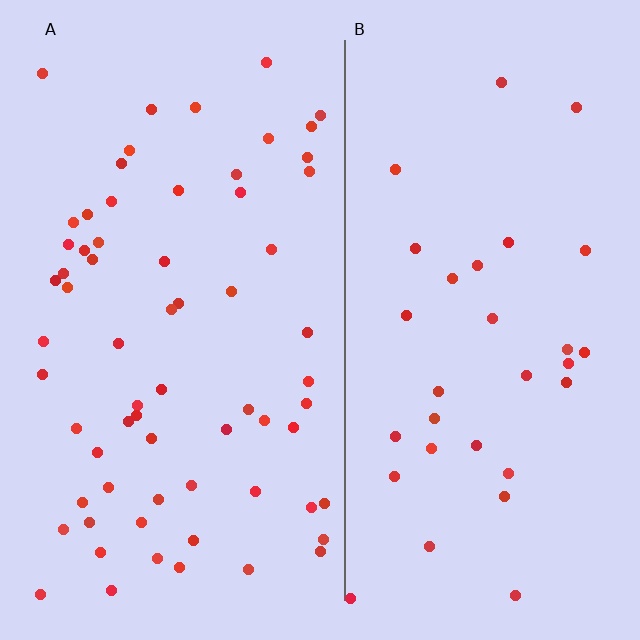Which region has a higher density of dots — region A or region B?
A (the left).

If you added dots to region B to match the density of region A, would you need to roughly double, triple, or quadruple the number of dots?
Approximately double.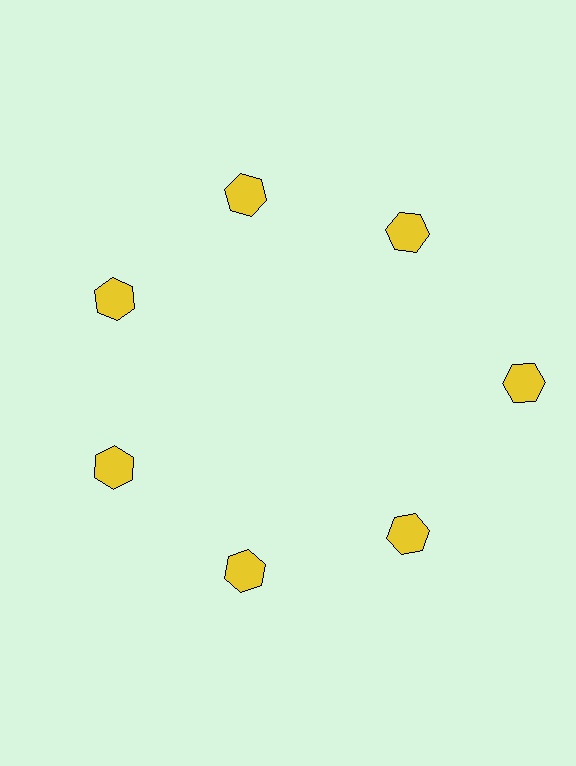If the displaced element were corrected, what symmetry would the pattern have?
It would have 7-fold rotational symmetry — the pattern would map onto itself every 51 degrees.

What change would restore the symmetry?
The symmetry would be restored by moving it inward, back onto the ring so that all 7 hexagons sit at equal angles and equal distance from the center.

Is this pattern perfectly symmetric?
No. The 7 yellow hexagons are arranged in a ring, but one element near the 3 o'clock position is pushed outward from the center, breaking the 7-fold rotational symmetry.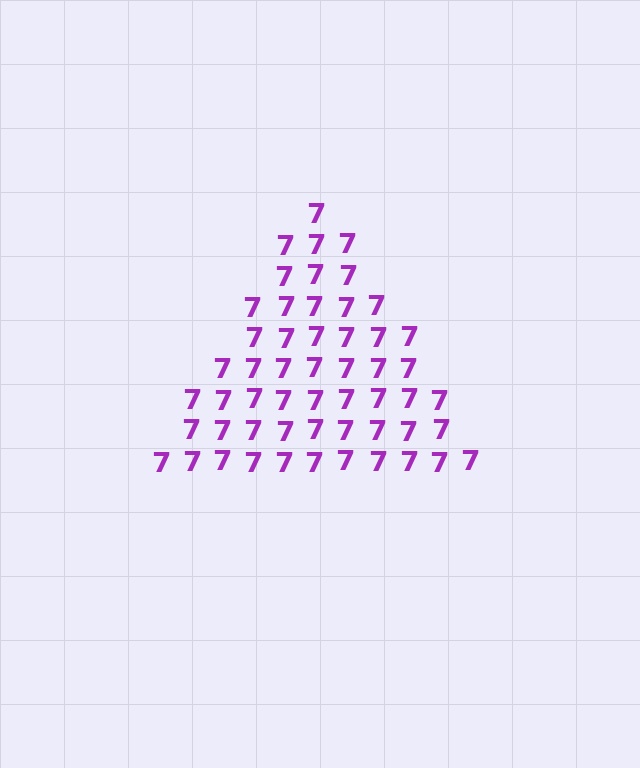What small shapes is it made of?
It is made of small digit 7's.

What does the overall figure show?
The overall figure shows a triangle.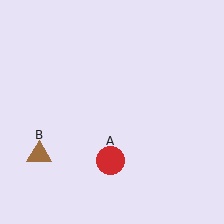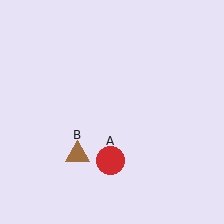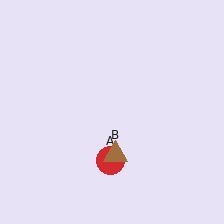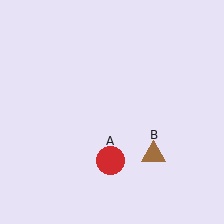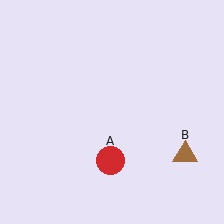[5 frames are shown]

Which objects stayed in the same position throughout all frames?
Red circle (object A) remained stationary.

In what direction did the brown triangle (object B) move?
The brown triangle (object B) moved right.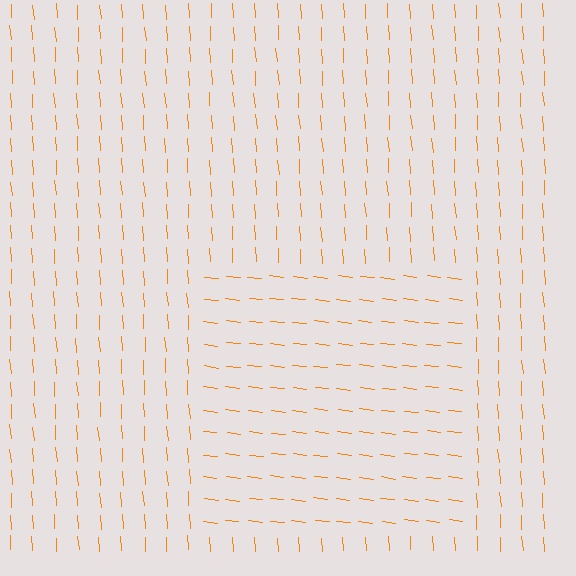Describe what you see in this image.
The image is filled with small orange line segments. A rectangle region in the image has lines oriented differently from the surrounding lines, creating a visible texture boundary.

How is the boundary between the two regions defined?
The boundary is defined purely by a change in line orientation (approximately 80 degrees difference). All lines are the same color and thickness.